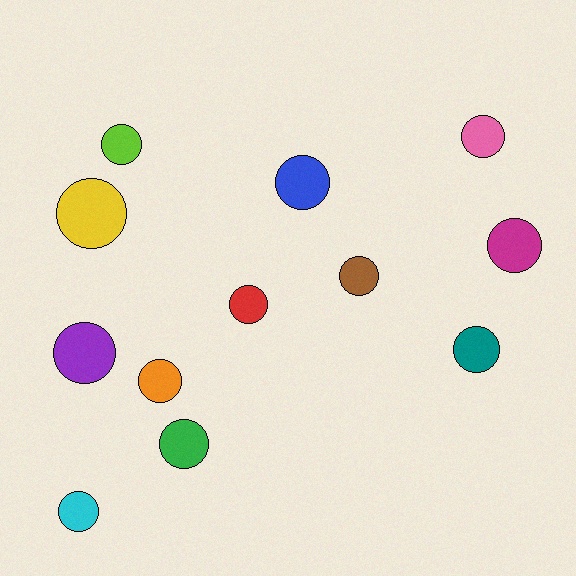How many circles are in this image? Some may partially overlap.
There are 12 circles.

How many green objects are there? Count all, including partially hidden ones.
There is 1 green object.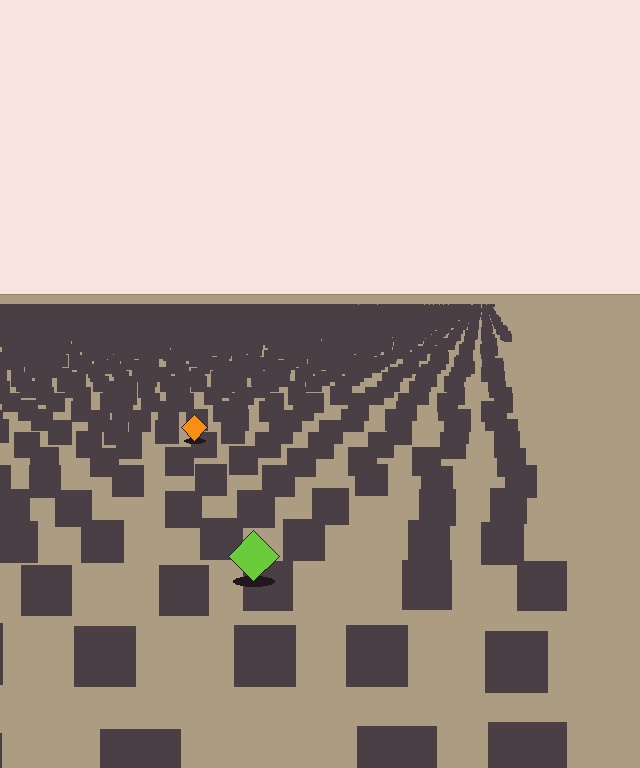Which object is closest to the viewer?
The lime diamond is closest. The texture marks near it are larger and more spread out.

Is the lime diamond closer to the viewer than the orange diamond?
Yes. The lime diamond is closer — you can tell from the texture gradient: the ground texture is coarser near it.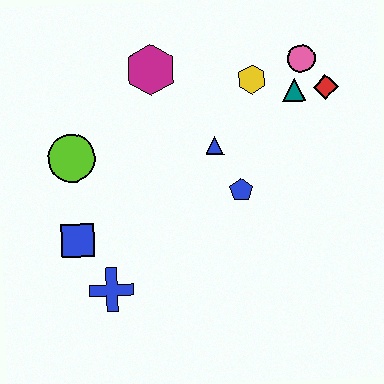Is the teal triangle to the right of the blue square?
Yes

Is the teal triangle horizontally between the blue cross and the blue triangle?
No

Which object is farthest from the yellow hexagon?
The blue cross is farthest from the yellow hexagon.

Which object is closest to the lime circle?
The blue square is closest to the lime circle.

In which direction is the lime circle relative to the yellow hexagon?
The lime circle is to the left of the yellow hexagon.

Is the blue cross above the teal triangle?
No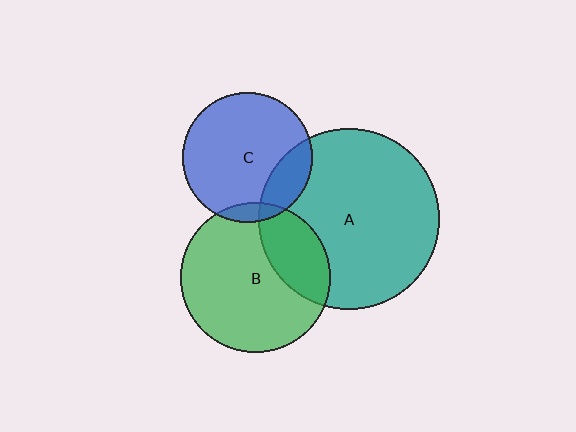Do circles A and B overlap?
Yes.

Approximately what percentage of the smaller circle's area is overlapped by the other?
Approximately 25%.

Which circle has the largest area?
Circle A (teal).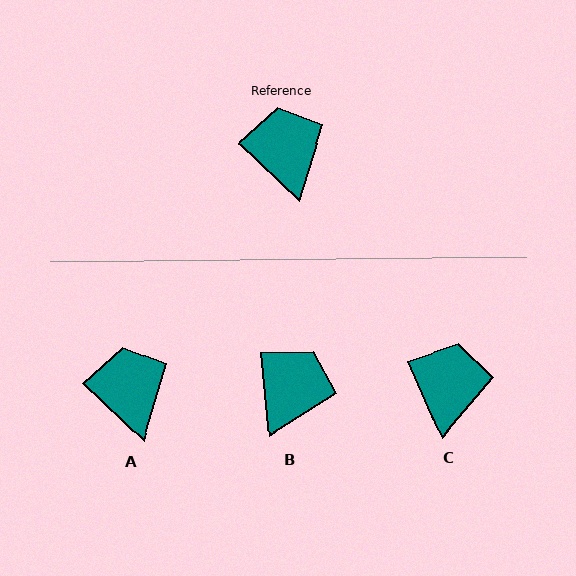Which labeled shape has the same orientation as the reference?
A.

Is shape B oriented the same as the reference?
No, it is off by about 41 degrees.